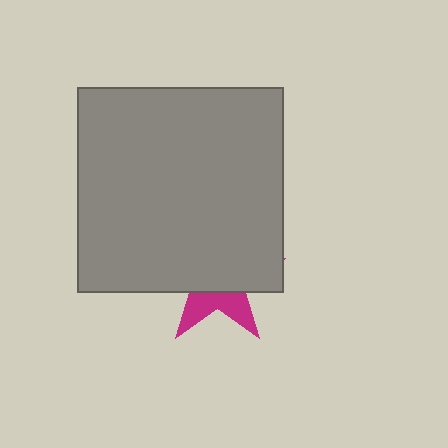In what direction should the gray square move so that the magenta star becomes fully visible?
The gray square should move up. That is the shortest direction to clear the overlap and leave the magenta star fully visible.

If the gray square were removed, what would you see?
You would see the complete magenta star.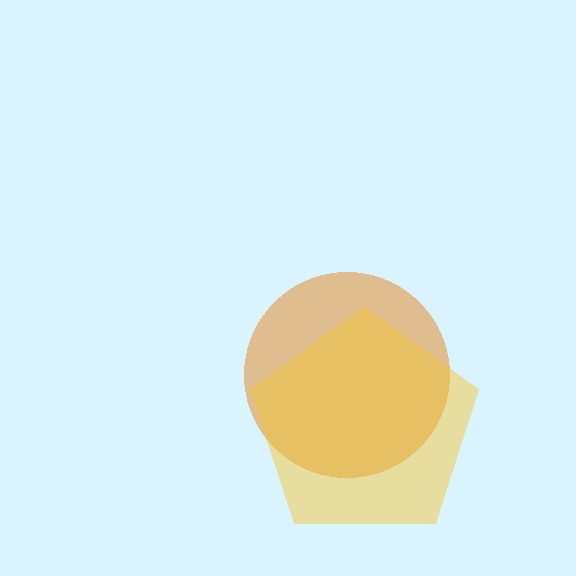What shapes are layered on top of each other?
The layered shapes are: an orange circle, a yellow pentagon.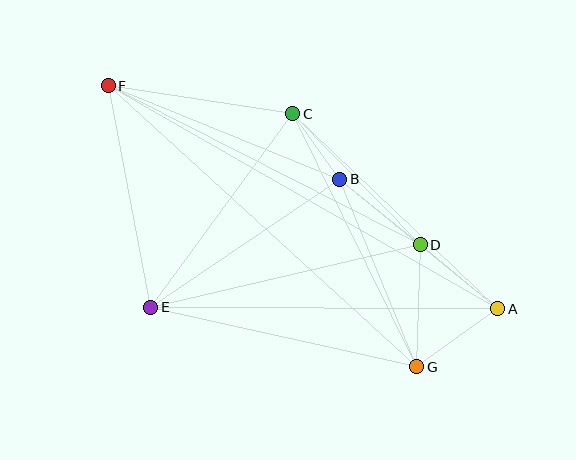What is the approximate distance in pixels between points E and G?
The distance between E and G is approximately 273 pixels.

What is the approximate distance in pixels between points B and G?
The distance between B and G is approximately 203 pixels.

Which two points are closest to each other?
Points B and C are closest to each other.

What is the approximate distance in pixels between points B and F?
The distance between B and F is approximately 250 pixels.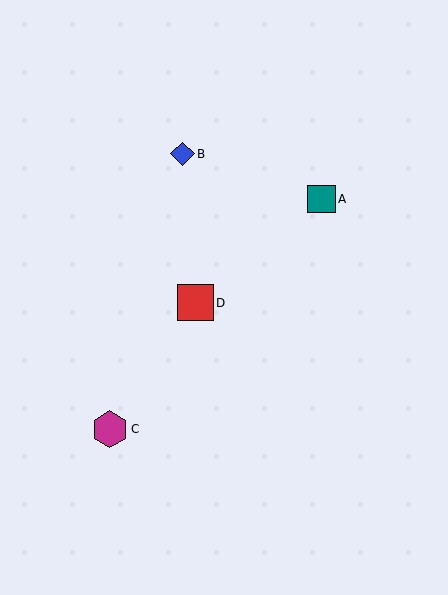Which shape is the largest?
The magenta hexagon (labeled C) is the largest.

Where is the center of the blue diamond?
The center of the blue diamond is at (183, 154).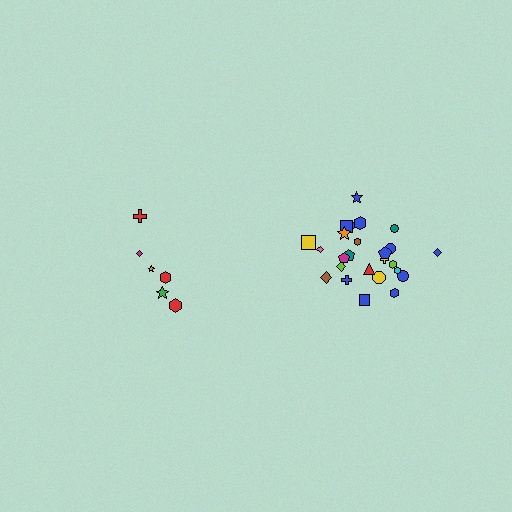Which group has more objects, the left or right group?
The right group.